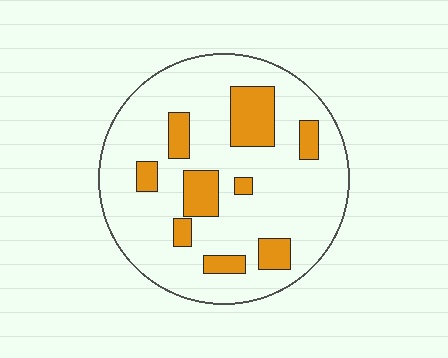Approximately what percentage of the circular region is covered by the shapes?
Approximately 20%.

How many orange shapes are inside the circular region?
9.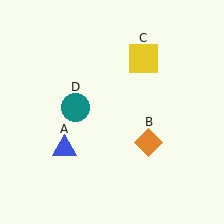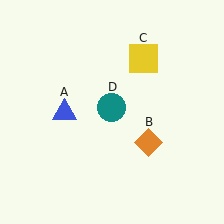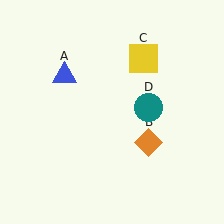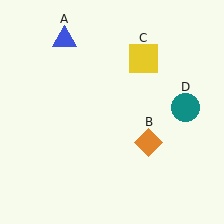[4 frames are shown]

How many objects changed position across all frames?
2 objects changed position: blue triangle (object A), teal circle (object D).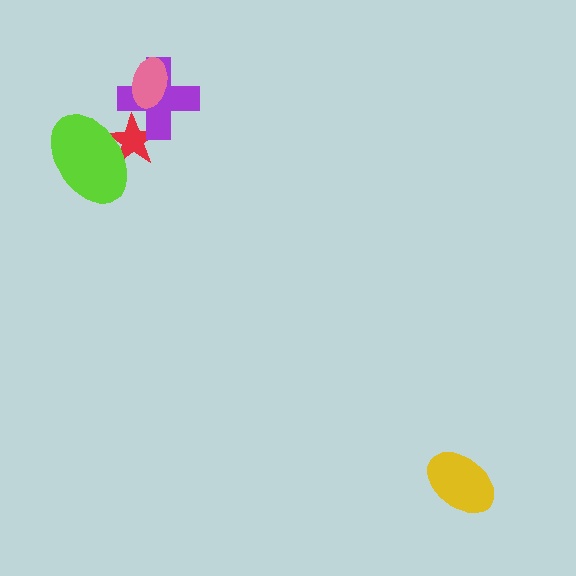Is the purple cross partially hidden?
Yes, it is partially covered by another shape.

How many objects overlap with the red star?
2 objects overlap with the red star.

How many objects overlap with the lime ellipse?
1 object overlaps with the lime ellipse.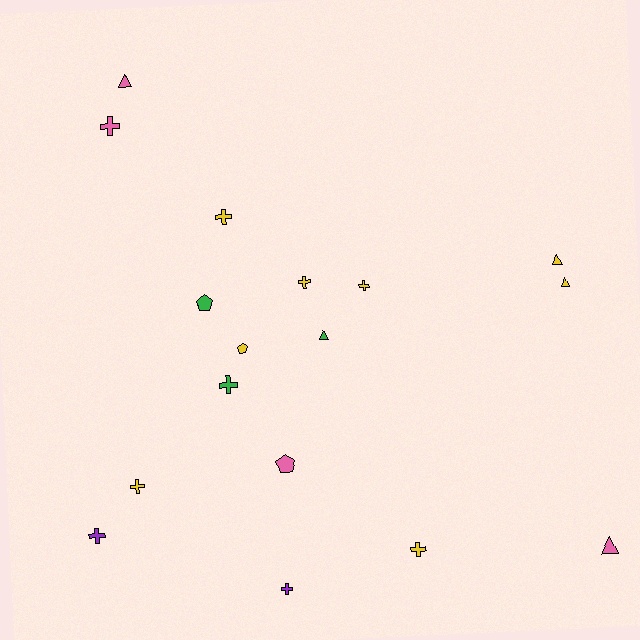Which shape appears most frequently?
Cross, with 9 objects.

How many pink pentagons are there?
There is 1 pink pentagon.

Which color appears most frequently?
Yellow, with 8 objects.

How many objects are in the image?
There are 17 objects.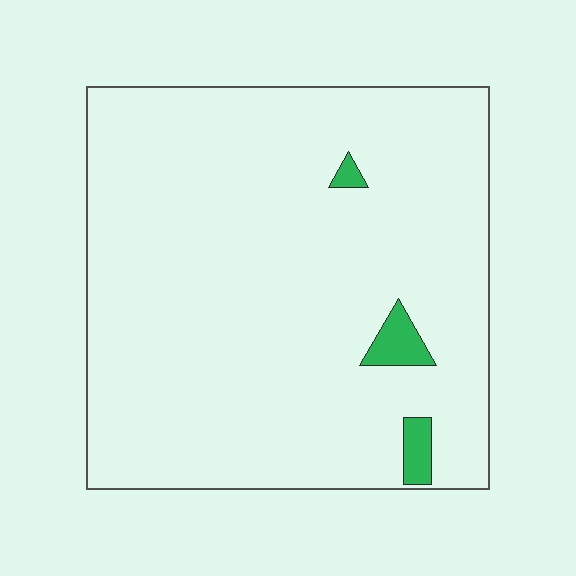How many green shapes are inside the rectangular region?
3.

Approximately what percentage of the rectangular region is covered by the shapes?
Approximately 5%.